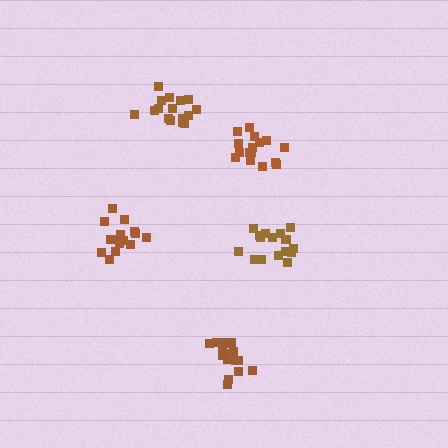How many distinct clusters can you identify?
There are 5 distinct clusters.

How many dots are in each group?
Group 1: 16 dots, Group 2: 16 dots, Group 3: 15 dots, Group 4: 16 dots, Group 5: 16 dots (79 total).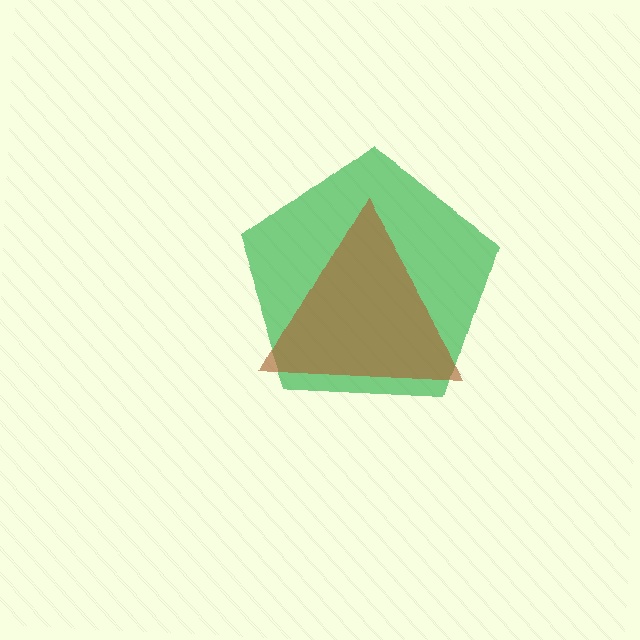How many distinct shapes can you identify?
There are 2 distinct shapes: a green pentagon, a brown triangle.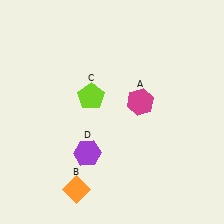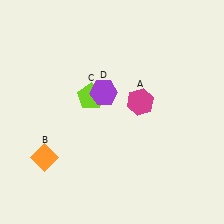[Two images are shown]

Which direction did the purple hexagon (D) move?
The purple hexagon (D) moved up.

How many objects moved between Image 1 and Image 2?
2 objects moved between the two images.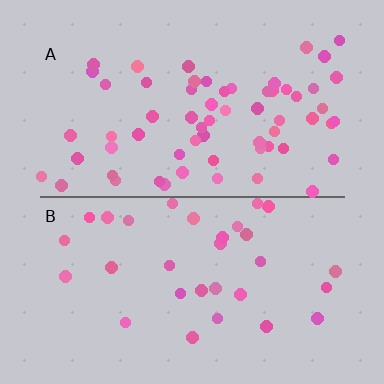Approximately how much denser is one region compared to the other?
Approximately 2.0× — region A over region B.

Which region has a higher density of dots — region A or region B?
A (the top).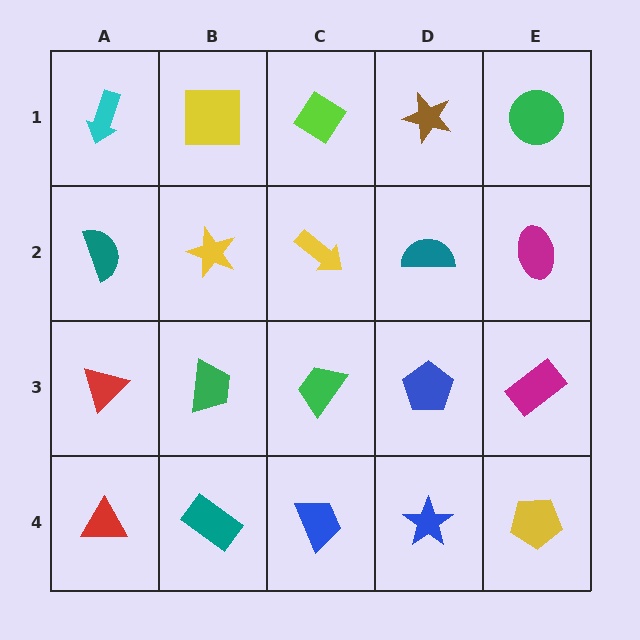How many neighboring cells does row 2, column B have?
4.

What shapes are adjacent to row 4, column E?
A magenta rectangle (row 3, column E), a blue star (row 4, column D).